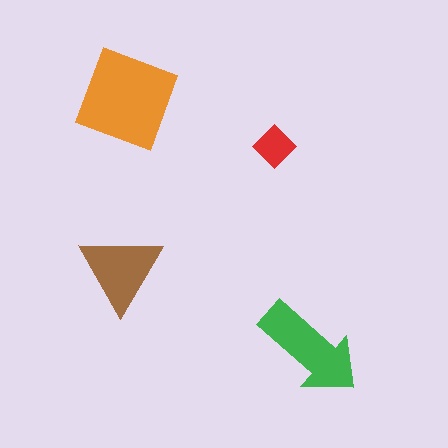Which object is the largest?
The orange square.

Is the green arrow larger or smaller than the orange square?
Smaller.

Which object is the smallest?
The red diamond.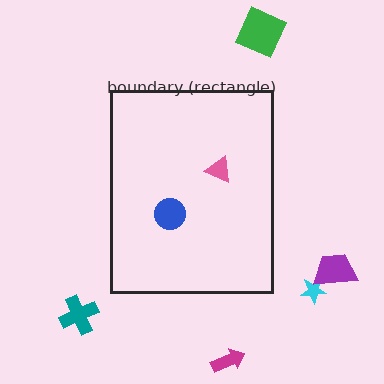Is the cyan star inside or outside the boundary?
Outside.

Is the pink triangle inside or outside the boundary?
Inside.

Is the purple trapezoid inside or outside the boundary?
Outside.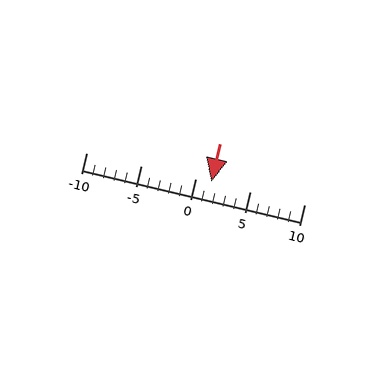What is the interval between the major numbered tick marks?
The major tick marks are spaced 5 units apart.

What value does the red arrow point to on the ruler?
The red arrow points to approximately 2.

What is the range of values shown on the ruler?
The ruler shows values from -10 to 10.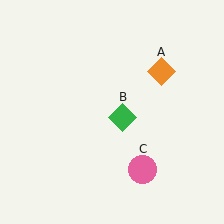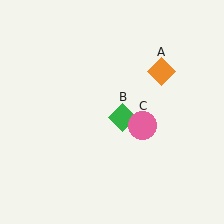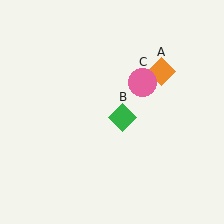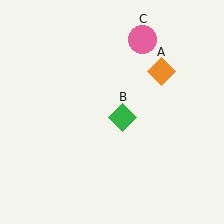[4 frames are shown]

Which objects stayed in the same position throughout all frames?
Orange diamond (object A) and green diamond (object B) remained stationary.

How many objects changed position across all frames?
1 object changed position: pink circle (object C).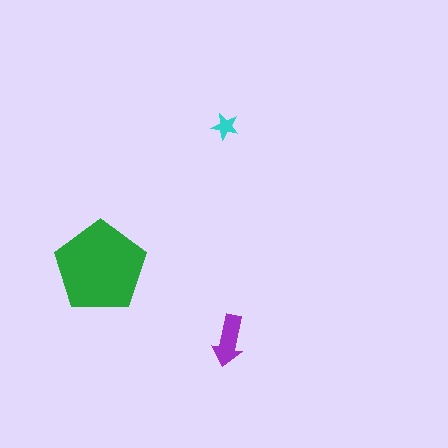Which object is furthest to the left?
The green pentagon is leftmost.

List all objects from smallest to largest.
The cyan star, the purple arrow, the green pentagon.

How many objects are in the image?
There are 3 objects in the image.